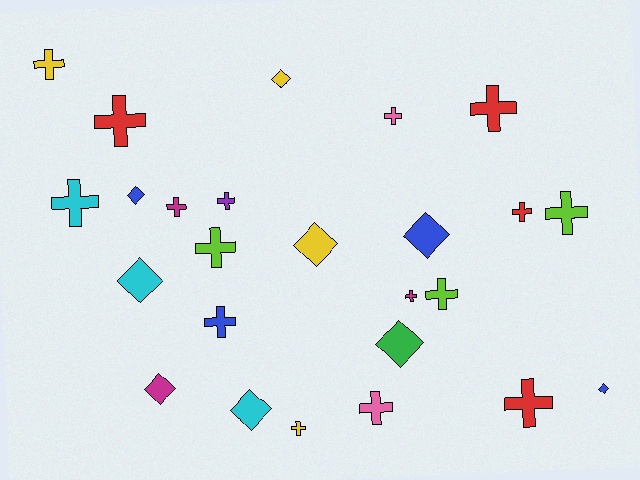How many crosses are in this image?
There are 16 crosses.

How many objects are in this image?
There are 25 objects.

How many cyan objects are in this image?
There are 3 cyan objects.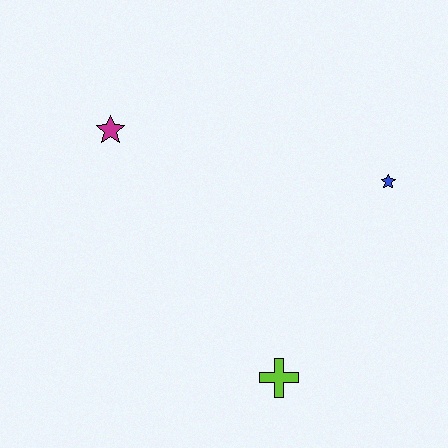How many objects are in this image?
There are 3 objects.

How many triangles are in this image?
There are no triangles.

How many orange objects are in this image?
There are no orange objects.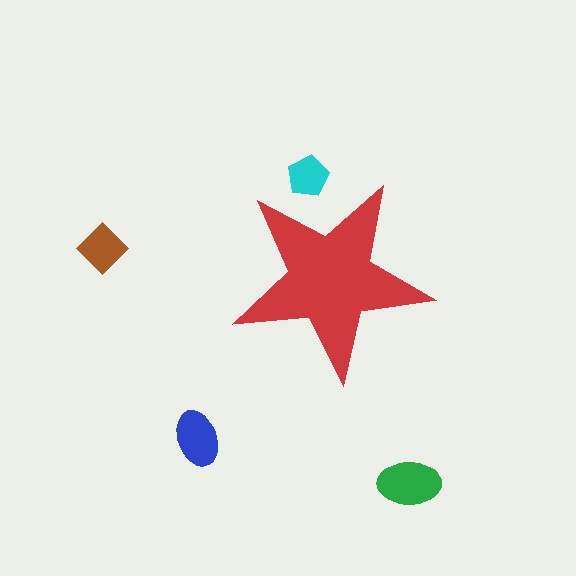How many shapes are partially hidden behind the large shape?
1 shape is partially hidden.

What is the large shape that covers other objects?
A red star.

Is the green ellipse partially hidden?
No, the green ellipse is fully visible.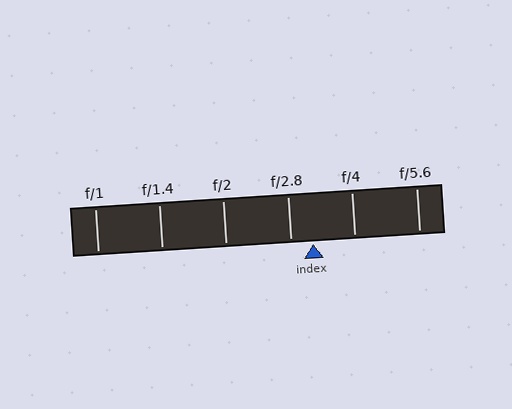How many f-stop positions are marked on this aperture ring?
There are 6 f-stop positions marked.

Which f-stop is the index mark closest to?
The index mark is closest to f/2.8.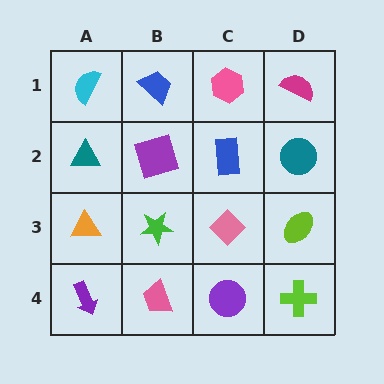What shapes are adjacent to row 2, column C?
A pink hexagon (row 1, column C), a pink diamond (row 3, column C), a purple square (row 2, column B), a teal circle (row 2, column D).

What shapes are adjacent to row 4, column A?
An orange triangle (row 3, column A), a pink trapezoid (row 4, column B).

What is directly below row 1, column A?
A teal triangle.